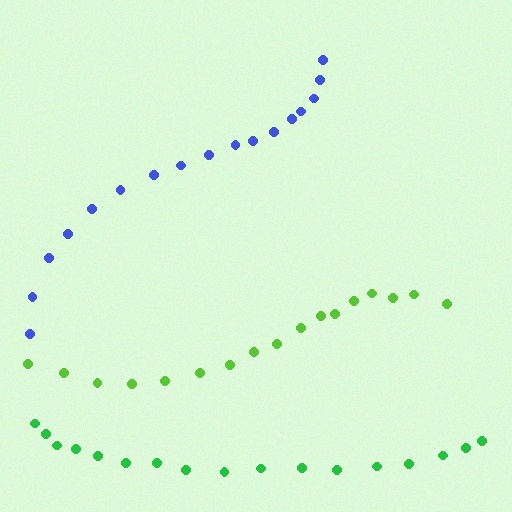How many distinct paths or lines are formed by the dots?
There are 3 distinct paths.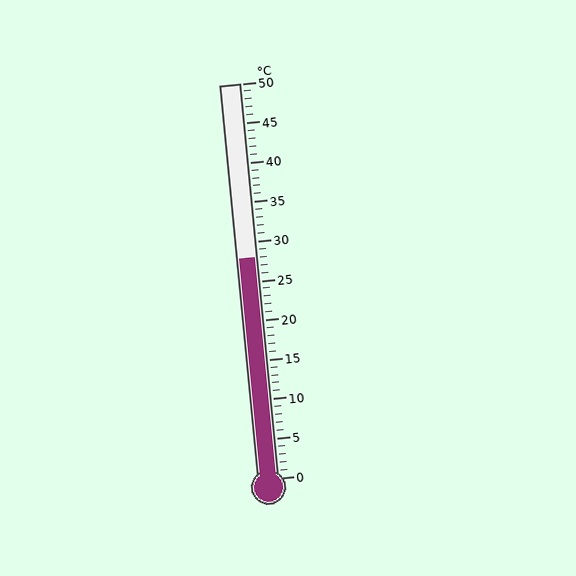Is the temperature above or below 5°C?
The temperature is above 5°C.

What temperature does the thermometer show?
The thermometer shows approximately 28°C.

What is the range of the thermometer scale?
The thermometer scale ranges from 0°C to 50°C.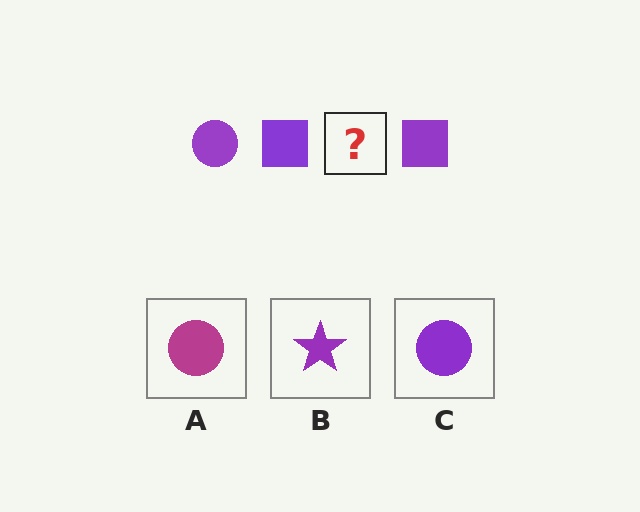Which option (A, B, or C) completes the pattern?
C.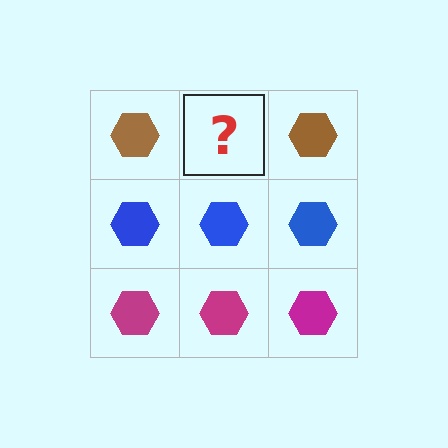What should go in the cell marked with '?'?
The missing cell should contain a brown hexagon.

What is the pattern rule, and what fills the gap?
The rule is that each row has a consistent color. The gap should be filled with a brown hexagon.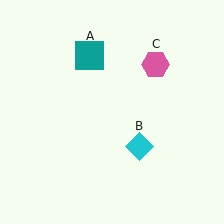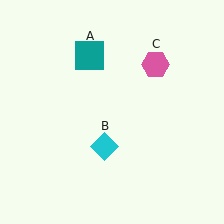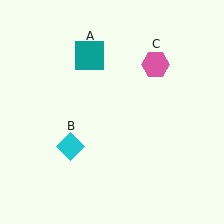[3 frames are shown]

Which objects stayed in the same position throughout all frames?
Teal square (object A) and pink hexagon (object C) remained stationary.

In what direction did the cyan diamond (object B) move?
The cyan diamond (object B) moved left.